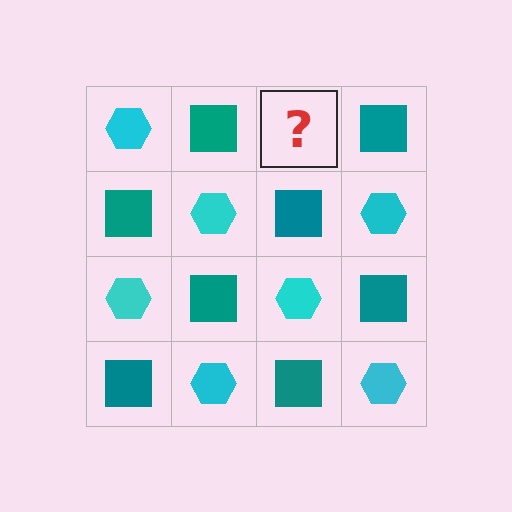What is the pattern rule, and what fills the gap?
The rule is that it alternates cyan hexagon and teal square in a checkerboard pattern. The gap should be filled with a cyan hexagon.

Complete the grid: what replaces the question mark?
The question mark should be replaced with a cyan hexagon.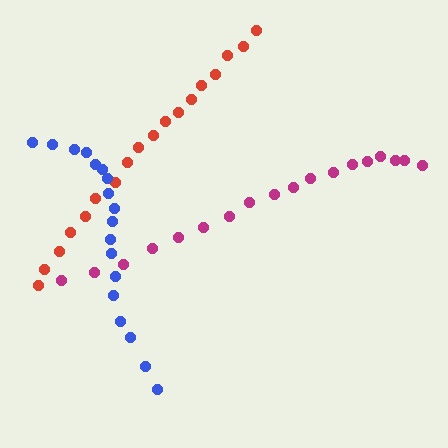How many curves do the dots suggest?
There are 3 distinct paths.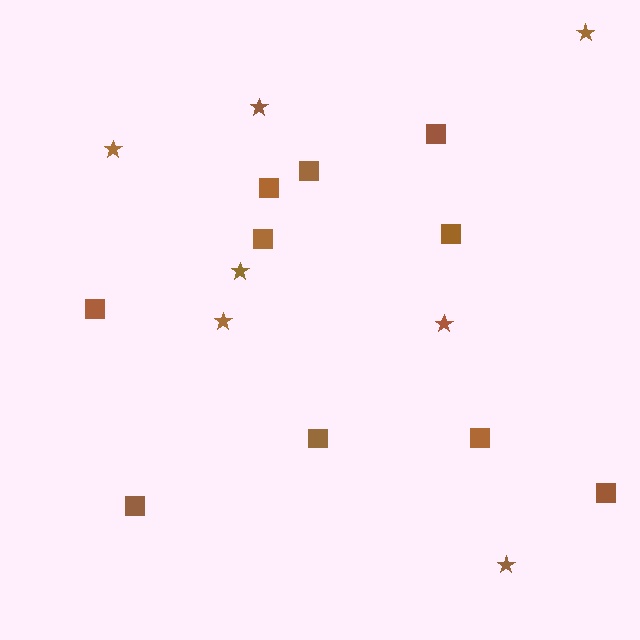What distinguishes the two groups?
There are 2 groups: one group of stars (7) and one group of squares (10).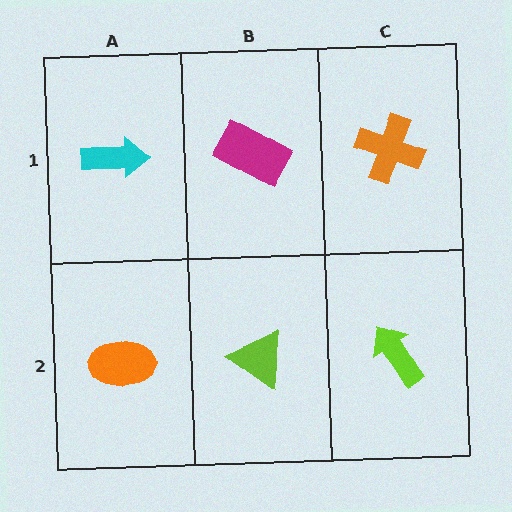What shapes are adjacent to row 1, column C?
A lime arrow (row 2, column C), a magenta rectangle (row 1, column B).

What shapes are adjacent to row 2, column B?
A magenta rectangle (row 1, column B), an orange ellipse (row 2, column A), a lime arrow (row 2, column C).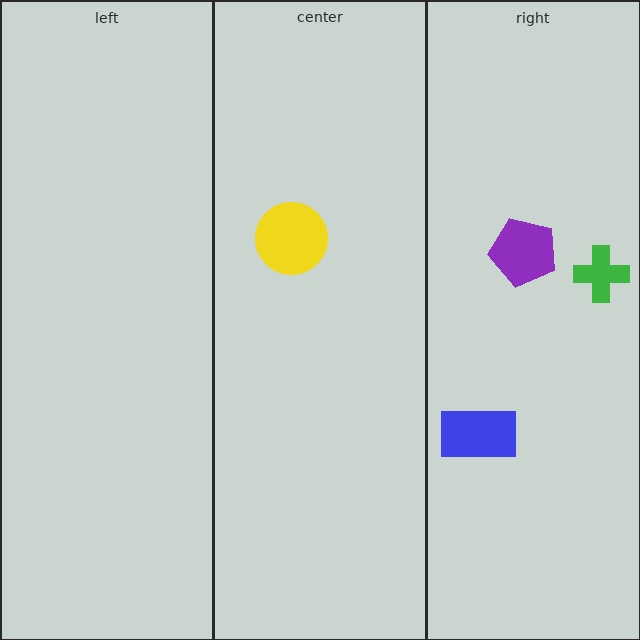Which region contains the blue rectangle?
The right region.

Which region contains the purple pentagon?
The right region.